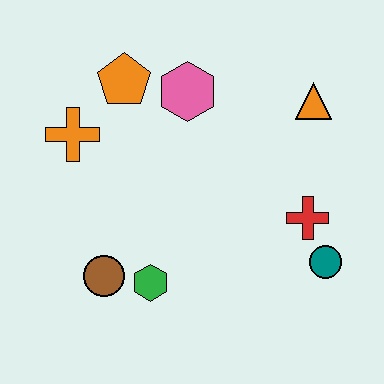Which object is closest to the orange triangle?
The red cross is closest to the orange triangle.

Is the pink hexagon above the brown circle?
Yes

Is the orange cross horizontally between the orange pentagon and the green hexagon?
No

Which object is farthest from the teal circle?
The orange cross is farthest from the teal circle.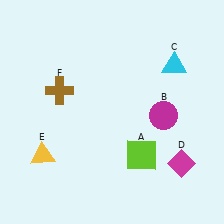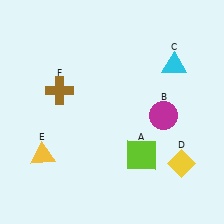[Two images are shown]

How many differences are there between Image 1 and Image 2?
There is 1 difference between the two images.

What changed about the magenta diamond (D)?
In Image 1, D is magenta. In Image 2, it changed to yellow.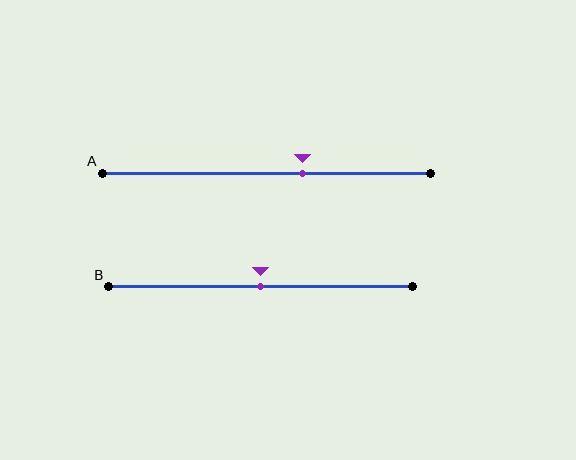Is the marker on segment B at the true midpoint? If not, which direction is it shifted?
Yes, the marker on segment B is at the true midpoint.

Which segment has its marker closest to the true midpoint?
Segment B has its marker closest to the true midpoint.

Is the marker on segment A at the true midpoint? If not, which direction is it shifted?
No, the marker on segment A is shifted to the right by about 11% of the segment length.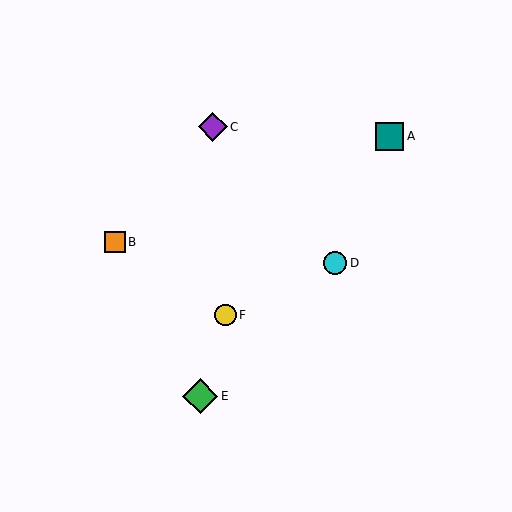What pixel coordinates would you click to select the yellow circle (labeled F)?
Click at (226, 315) to select the yellow circle F.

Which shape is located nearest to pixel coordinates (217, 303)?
The yellow circle (labeled F) at (226, 315) is nearest to that location.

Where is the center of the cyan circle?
The center of the cyan circle is at (335, 263).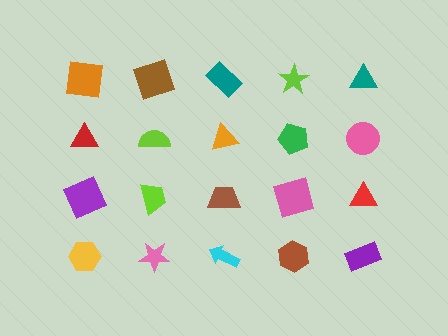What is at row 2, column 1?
A red triangle.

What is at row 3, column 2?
A lime trapezoid.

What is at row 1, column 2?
A brown square.